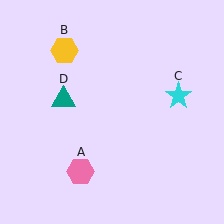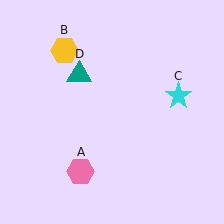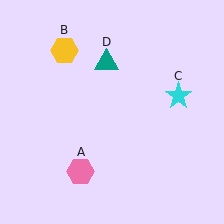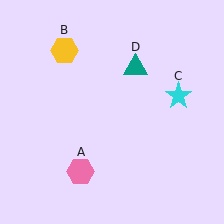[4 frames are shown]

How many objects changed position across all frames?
1 object changed position: teal triangle (object D).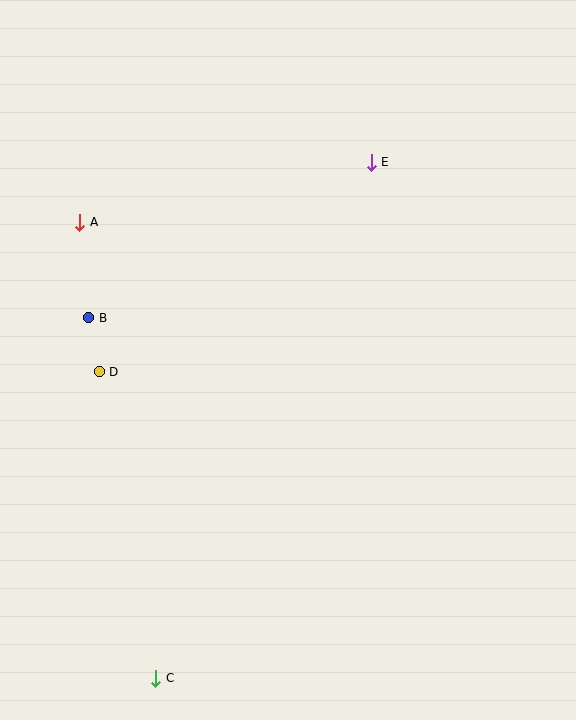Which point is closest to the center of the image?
Point D at (99, 372) is closest to the center.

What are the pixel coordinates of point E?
Point E is at (371, 162).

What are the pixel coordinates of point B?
Point B is at (89, 318).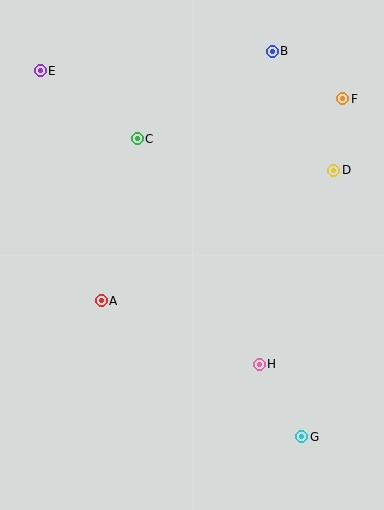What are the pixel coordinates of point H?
Point H is at (259, 364).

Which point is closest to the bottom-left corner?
Point A is closest to the bottom-left corner.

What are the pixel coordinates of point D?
Point D is at (334, 171).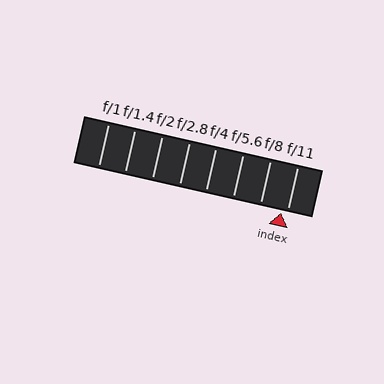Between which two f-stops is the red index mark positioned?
The index mark is between f/8 and f/11.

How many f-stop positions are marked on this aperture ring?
There are 8 f-stop positions marked.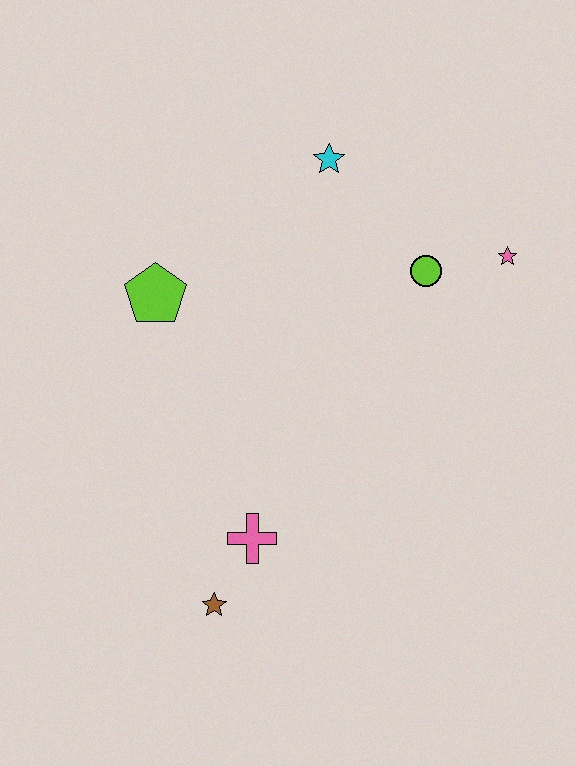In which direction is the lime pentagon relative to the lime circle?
The lime pentagon is to the left of the lime circle.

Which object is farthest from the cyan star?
The brown star is farthest from the cyan star.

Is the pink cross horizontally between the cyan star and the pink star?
No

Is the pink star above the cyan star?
No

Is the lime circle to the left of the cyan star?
No